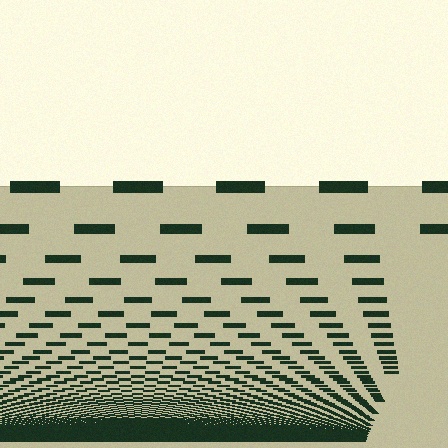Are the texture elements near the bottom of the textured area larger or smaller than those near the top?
Smaller. The gradient is inverted — elements near the bottom are smaller and denser.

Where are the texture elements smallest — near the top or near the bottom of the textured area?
Near the bottom.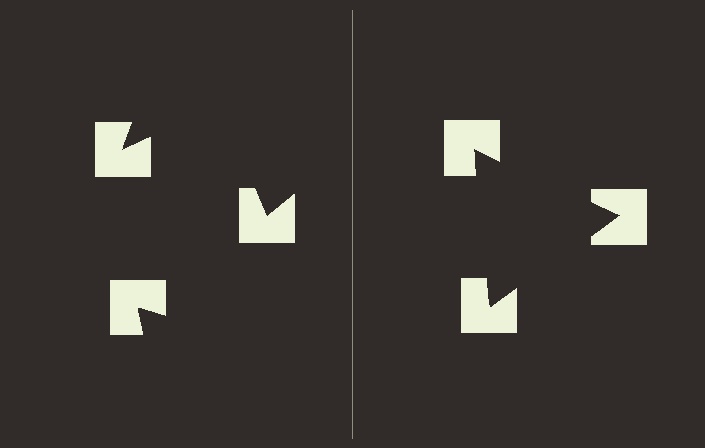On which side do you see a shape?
An illusory triangle appears on the right side. On the left side the wedge cuts are rotated, so no coherent shape forms.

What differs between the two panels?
The notched squares are positioned identically on both sides; only the wedge orientations differ. On the right they align to a triangle; on the left they are misaligned.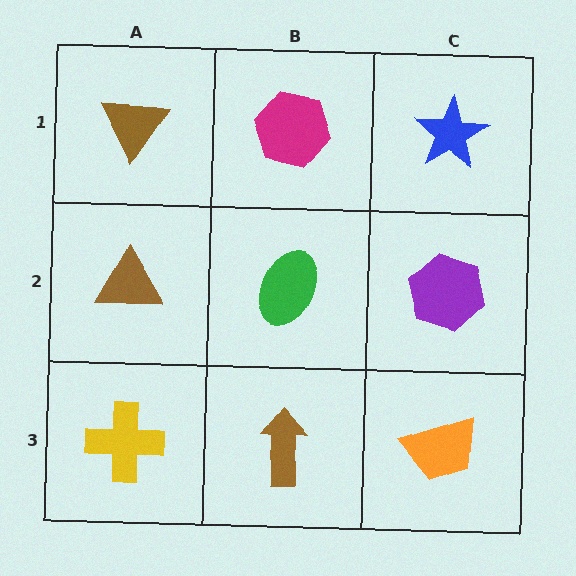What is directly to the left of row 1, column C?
A magenta hexagon.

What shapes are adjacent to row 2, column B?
A magenta hexagon (row 1, column B), a brown arrow (row 3, column B), a brown triangle (row 2, column A), a purple hexagon (row 2, column C).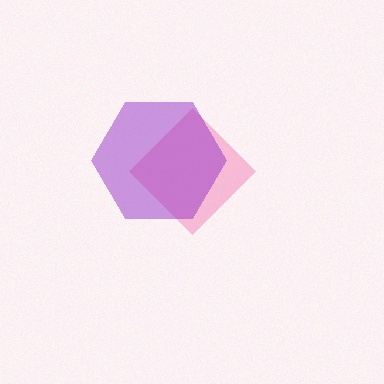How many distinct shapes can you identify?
There are 2 distinct shapes: a pink diamond, a purple hexagon.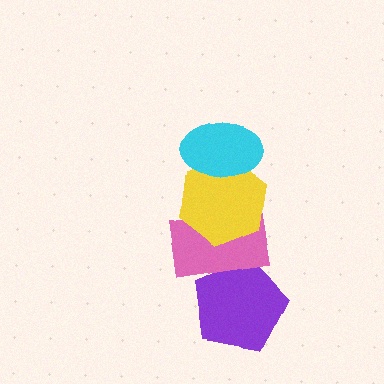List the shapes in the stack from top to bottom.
From top to bottom: the cyan ellipse, the yellow hexagon, the pink rectangle, the purple pentagon.